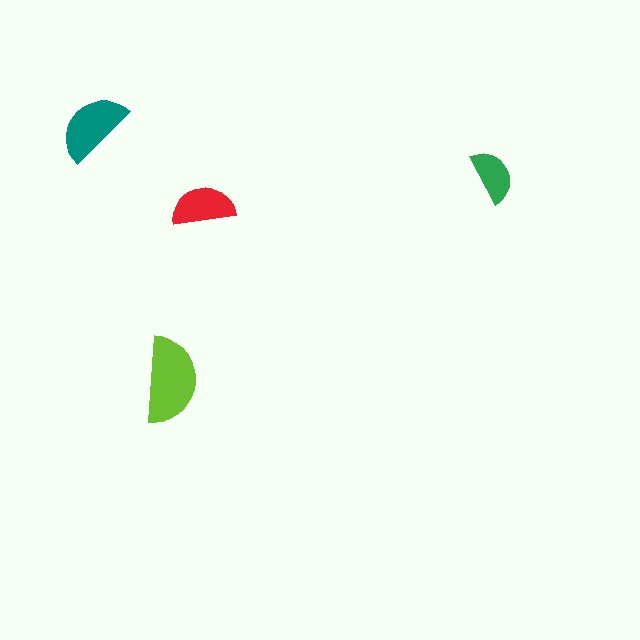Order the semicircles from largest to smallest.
the lime one, the teal one, the red one, the green one.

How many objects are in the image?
There are 4 objects in the image.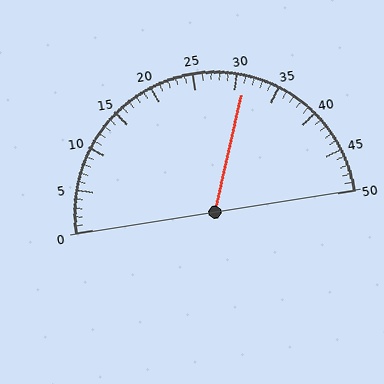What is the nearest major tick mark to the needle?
The nearest major tick mark is 30.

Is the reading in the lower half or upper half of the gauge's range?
The reading is in the upper half of the range (0 to 50).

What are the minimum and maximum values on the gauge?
The gauge ranges from 0 to 50.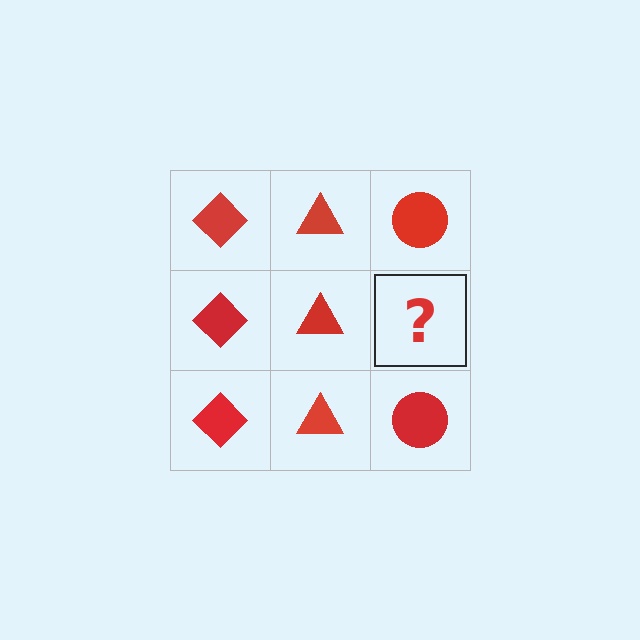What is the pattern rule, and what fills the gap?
The rule is that each column has a consistent shape. The gap should be filled with a red circle.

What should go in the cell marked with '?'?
The missing cell should contain a red circle.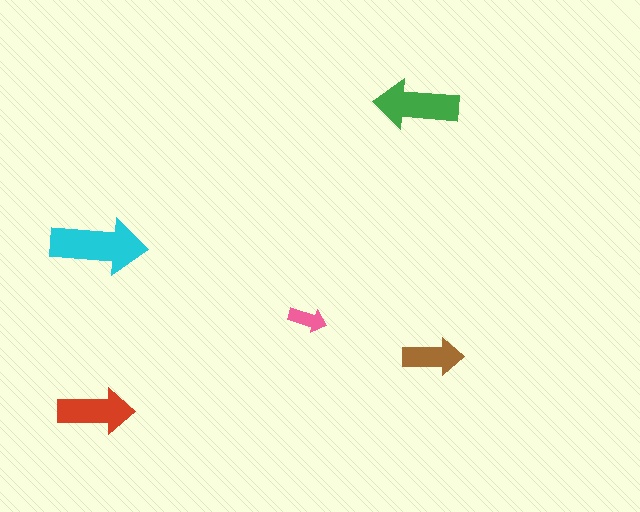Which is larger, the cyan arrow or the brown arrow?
The cyan one.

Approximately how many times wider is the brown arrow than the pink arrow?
About 1.5 times wider.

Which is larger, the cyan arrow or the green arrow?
The cyan one.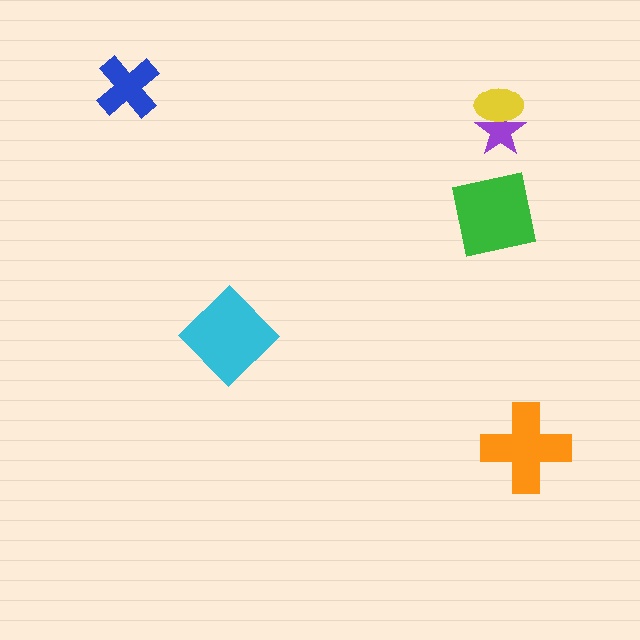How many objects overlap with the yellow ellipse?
1 object overlaps with the yellow ellipse.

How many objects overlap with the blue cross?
0 objects overlap with the blue cross.